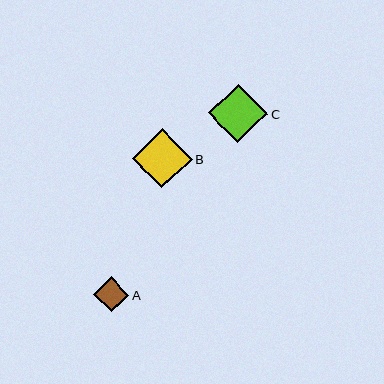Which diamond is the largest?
Diamond B is the largest with a size of approximately 60 pixels.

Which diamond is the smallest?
Diamond A is the smallest with a size of approximately 35 pixels.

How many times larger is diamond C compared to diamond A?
Diamond C is approximately 1.7 times the size of diamond A.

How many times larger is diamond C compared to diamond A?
Diamond C is approximately 1.7 times the size of diamond A.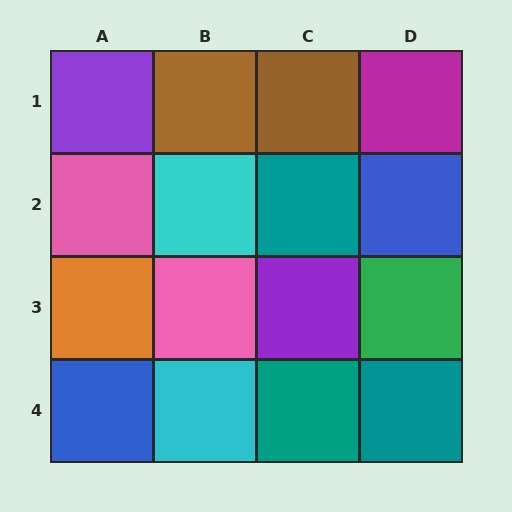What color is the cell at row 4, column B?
Cyan.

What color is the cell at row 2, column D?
Blue.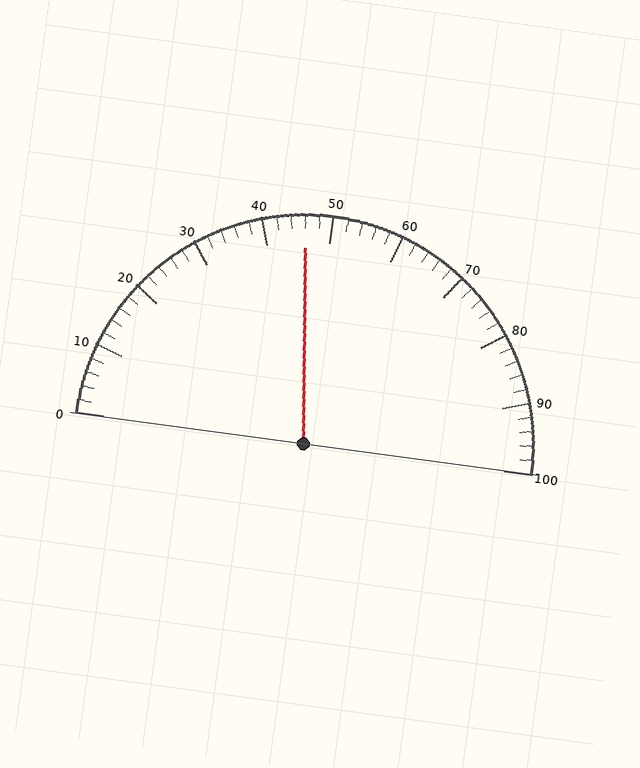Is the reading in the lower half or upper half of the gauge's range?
The reading is in the lower half of the range (0 to 100).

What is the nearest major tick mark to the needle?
The nearest major tick mark is 50.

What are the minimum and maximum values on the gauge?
The gauge ranges from 0 to 100.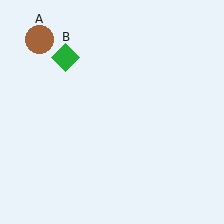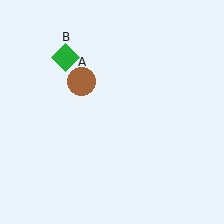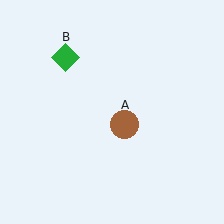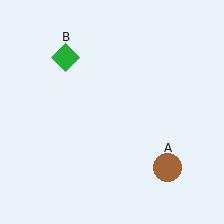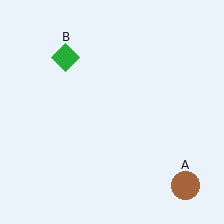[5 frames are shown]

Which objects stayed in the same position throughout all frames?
Green diamond (object B) remained stationary.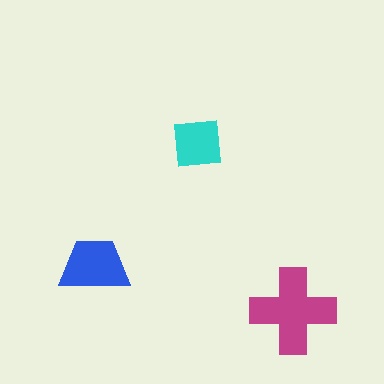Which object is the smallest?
The cyan square.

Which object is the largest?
The magenta cross.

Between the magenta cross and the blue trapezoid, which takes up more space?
The magenta cross.